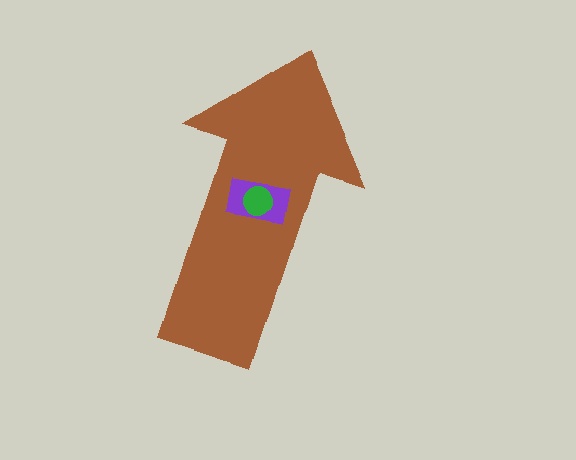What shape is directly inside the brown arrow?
The purple rectangle.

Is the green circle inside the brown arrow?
Yes.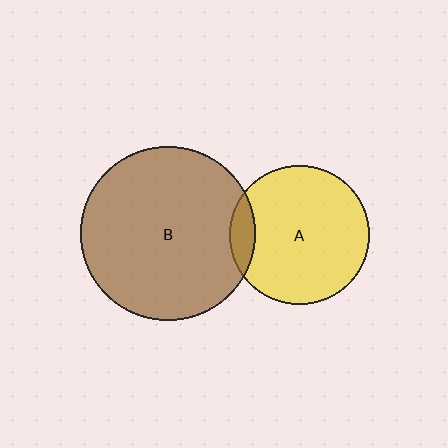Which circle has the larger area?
Circle B (brown).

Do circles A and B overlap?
Yes.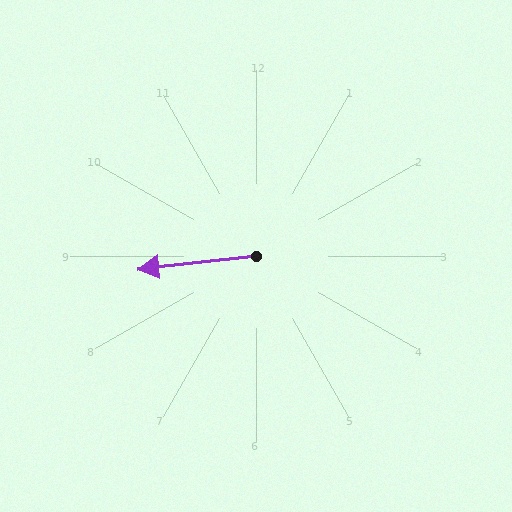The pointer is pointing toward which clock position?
Roughly 9 o'clock.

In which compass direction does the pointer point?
West.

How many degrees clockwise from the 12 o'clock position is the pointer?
Approximately 264 degrees.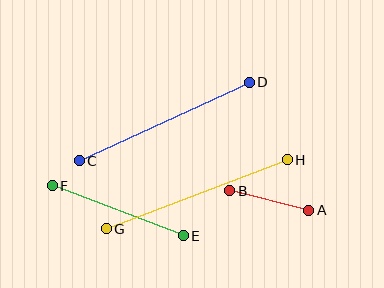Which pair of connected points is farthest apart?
Points G and H are farthest apart.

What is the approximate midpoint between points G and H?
The midpoint is at approximately (197, 194) pixels.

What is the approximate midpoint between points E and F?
The midpoint is at approximately (118, 211) pixels.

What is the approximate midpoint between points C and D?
The midpoint is at approximately (164, 121) pixels.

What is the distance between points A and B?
The distance is approximately 81 pixels.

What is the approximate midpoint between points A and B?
The midpoint is at approximately (269, 201) pixels.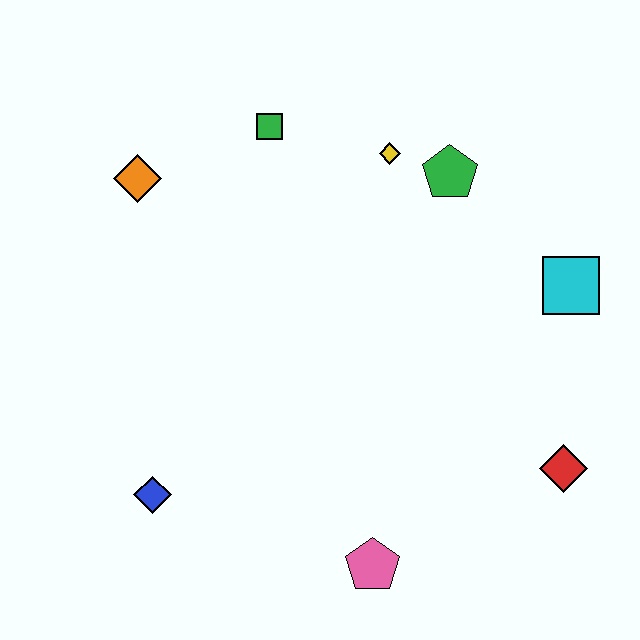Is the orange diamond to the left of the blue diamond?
Yes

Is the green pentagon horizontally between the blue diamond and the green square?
No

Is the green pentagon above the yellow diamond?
No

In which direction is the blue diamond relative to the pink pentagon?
The blue diamond is to the left of the pink pentagon.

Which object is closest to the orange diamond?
The green square is closest to the orange diamond.